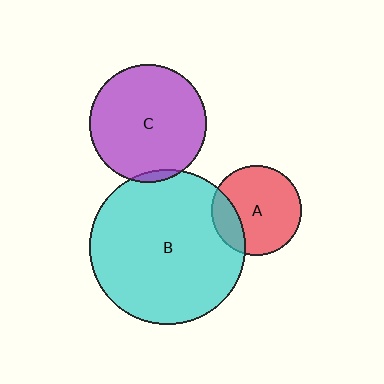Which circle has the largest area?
Circle B (cyan).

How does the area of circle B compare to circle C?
Approximately 1.8 times.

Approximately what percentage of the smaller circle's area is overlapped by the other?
Approximately 5%.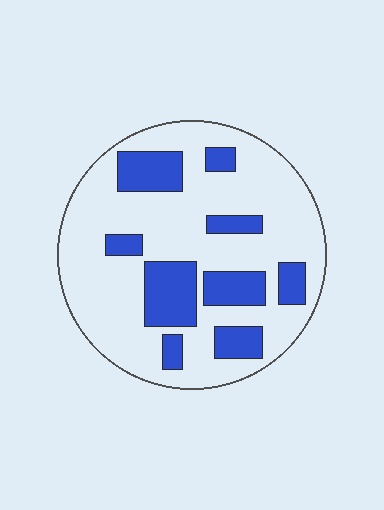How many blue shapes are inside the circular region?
9.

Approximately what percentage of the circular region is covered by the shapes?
Approximately 25%.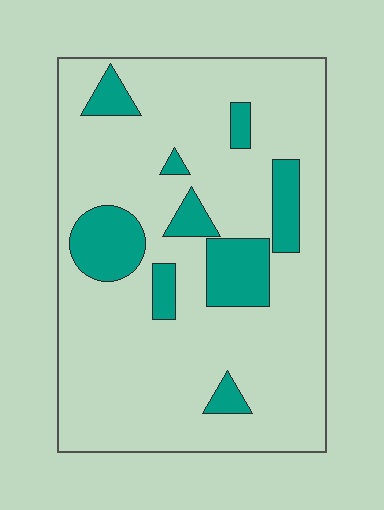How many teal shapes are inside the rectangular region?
9.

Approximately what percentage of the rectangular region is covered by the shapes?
Approximately 20%.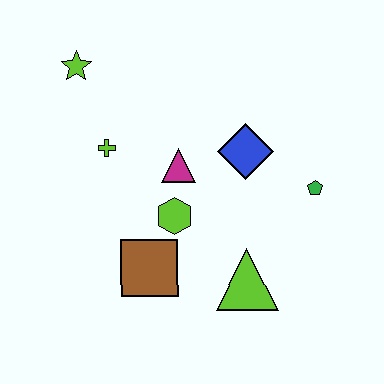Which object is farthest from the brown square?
The lime star is farthest from the brown square.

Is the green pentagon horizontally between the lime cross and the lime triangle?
No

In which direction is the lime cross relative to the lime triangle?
The lime cross is to the left of the lime triangle.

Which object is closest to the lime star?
The lime cross is closest to the lime star.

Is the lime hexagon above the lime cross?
No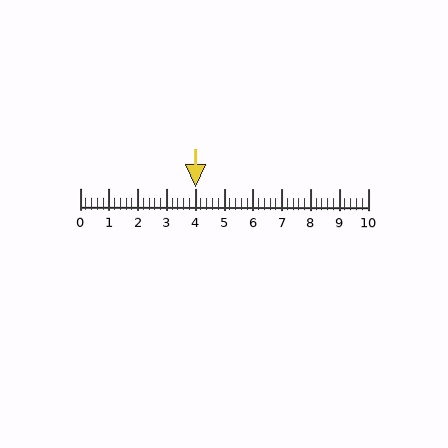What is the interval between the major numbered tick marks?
The major tick marks are spaced 1 units apart.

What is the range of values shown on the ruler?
The ruler shows values from 0 to 10.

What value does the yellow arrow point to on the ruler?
The yellow arrow points to approximately 4.0.